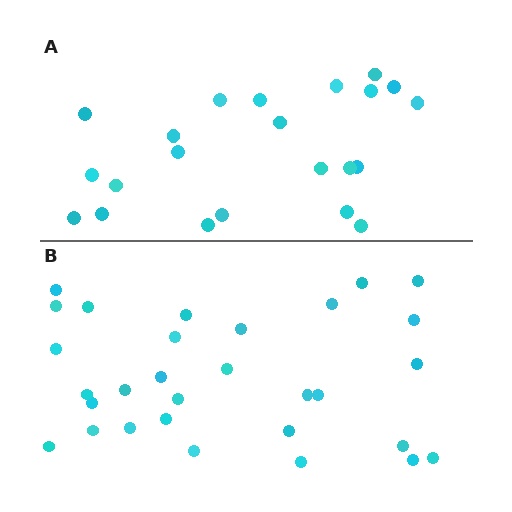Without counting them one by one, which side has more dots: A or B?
Region B (the bottom region) has more dots.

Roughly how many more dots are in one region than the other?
Region B has roughly 8 or so more dots than region A.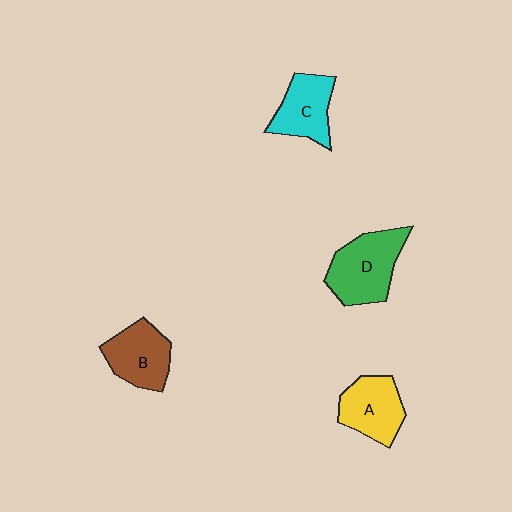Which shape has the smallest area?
Shape C (cyan).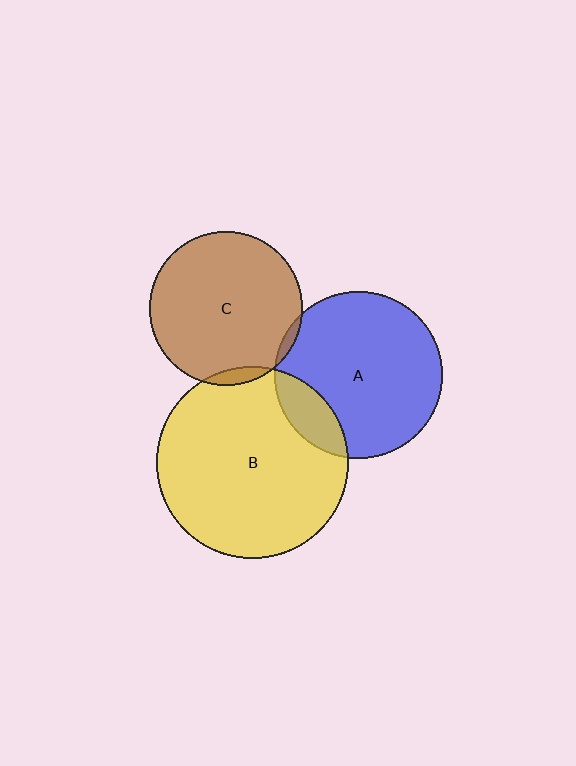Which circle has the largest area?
Circle B (yellow).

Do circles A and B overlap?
Yes.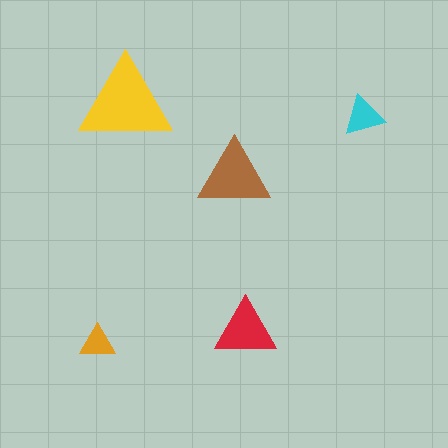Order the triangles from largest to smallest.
the yellow one, the brown one, the red one, the cyan one, the orange one.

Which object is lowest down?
The orange triangle is bottommost.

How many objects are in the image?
There are 5 objects in the image.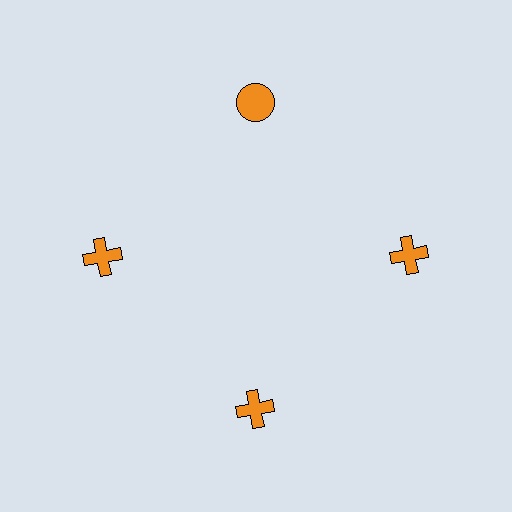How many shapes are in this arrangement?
There are 4 shapes arranged in a ring pattern.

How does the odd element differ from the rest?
It has a different shape: circle instead of cross.